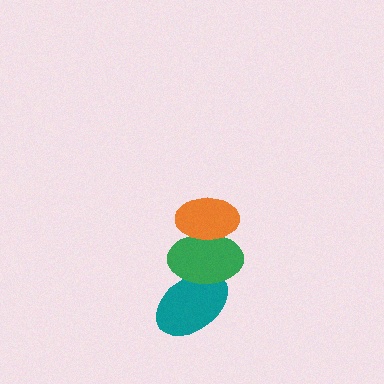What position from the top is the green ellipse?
The green ellipse is 2nd from the top.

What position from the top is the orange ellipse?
The orange ellipse is 1st from the top.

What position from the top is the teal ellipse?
The teal ellipse is 3rd from the top.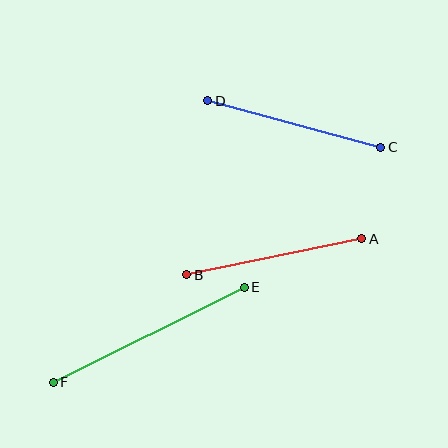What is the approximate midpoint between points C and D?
The midpoint is at approximately (294, 124) pixels.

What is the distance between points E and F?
The distance is approximately 213 pixels.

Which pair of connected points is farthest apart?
Points E and F are farthest apart.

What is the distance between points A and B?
The distance is approximately 179 pixels.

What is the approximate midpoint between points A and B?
The midpoint is at approximately (274, 257) pixels.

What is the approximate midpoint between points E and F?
The midpoint is at approximately (149, 335) pixels.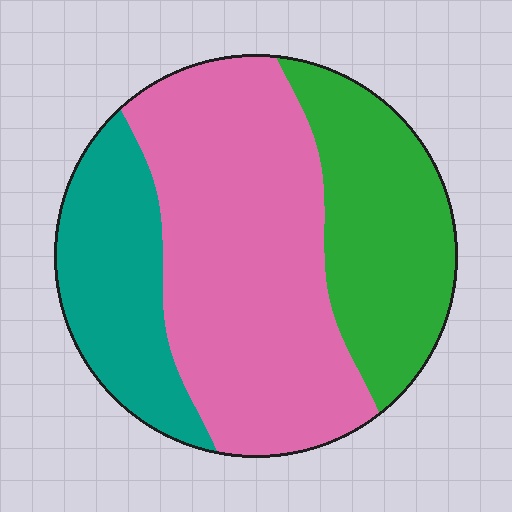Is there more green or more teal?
Green.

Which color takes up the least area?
Teal, at roughly 20%.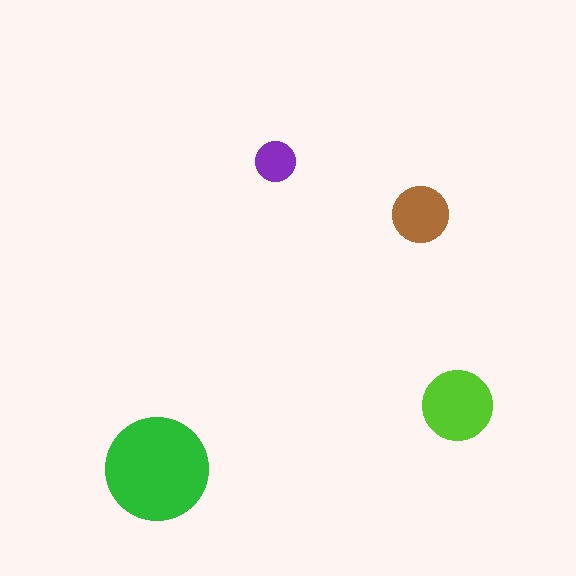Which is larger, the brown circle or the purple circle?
The brown one.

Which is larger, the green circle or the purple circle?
The green one.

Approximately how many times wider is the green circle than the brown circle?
About 2 times wider.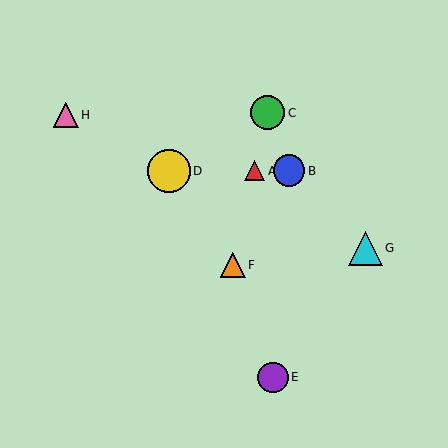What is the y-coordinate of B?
Object B is at y≈171.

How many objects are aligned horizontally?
3 objects (A, B, D) are aligned horizontally.